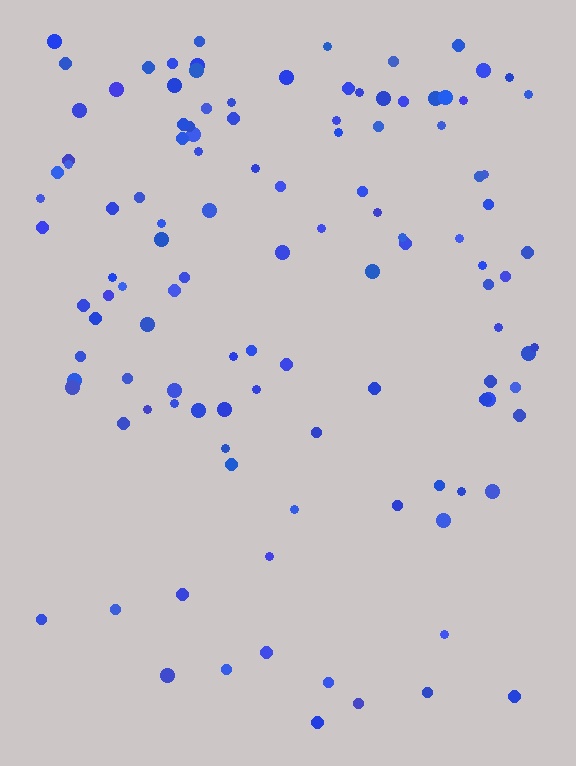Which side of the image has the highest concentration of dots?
The top.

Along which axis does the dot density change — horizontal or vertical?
Vertical.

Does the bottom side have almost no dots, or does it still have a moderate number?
Still a moderate number, just noticeably fewer than the top.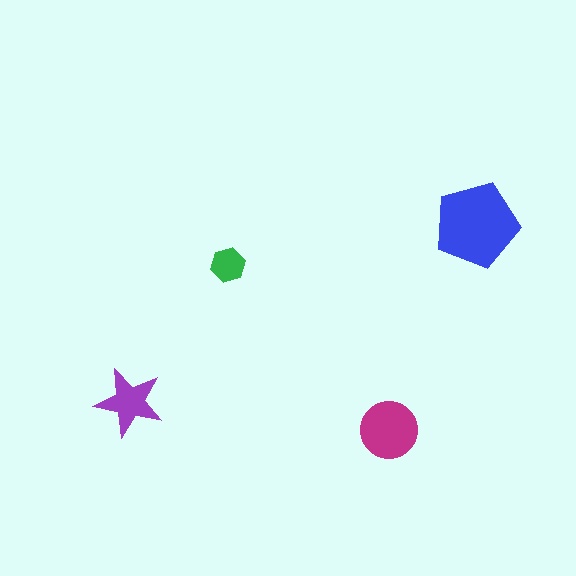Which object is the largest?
The blue pentagon.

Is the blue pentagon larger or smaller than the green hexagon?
Larger.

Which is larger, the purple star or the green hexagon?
The purple star.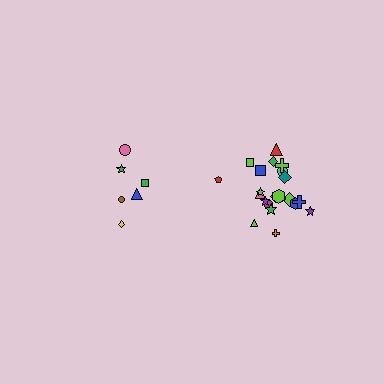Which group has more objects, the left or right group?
The right group.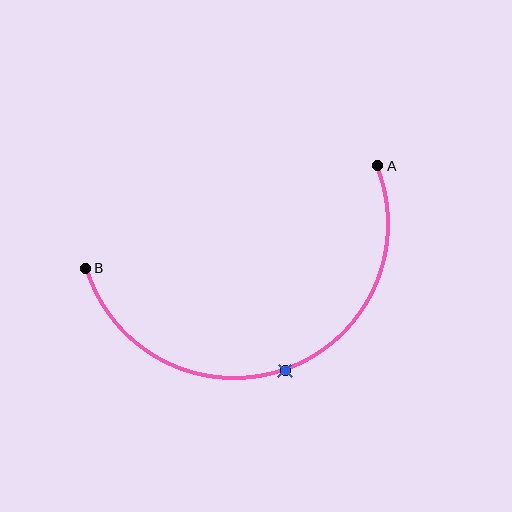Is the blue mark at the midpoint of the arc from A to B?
Yes. The blue mark lies on the arc at equal arc-length from both A and B — it is the arc midpoint.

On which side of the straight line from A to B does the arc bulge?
The arc bulges below the straight line connecting A and B.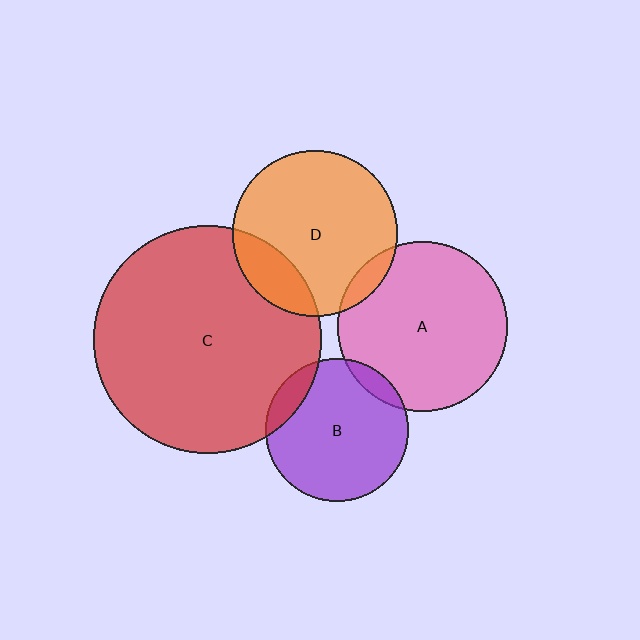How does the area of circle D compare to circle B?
Approximately 1.3 times.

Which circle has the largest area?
Circle C (red).